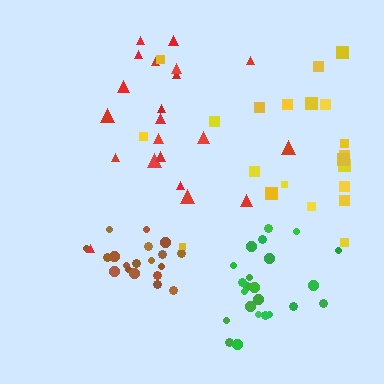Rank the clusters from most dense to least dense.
brown, green, red, yellow.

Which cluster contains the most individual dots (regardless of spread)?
Green (23).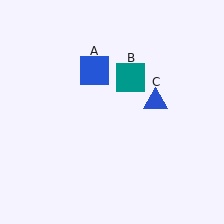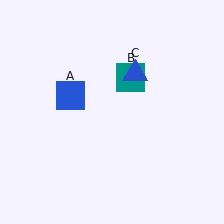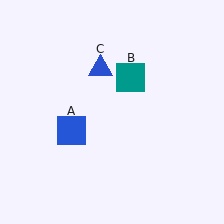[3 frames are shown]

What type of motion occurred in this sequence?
The blue square (object A), blue triangle (object C) rotated counterclockwise around the center of the scene.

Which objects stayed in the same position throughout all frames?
Teal square (object B) remained stationary.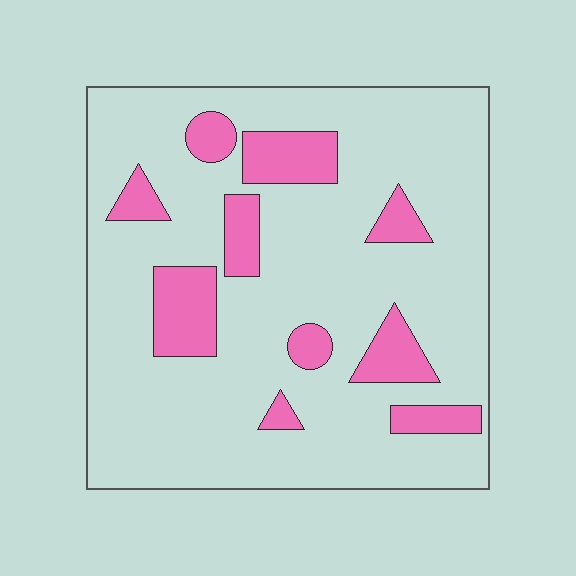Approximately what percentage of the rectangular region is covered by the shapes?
Approximately 20%.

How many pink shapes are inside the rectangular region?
10.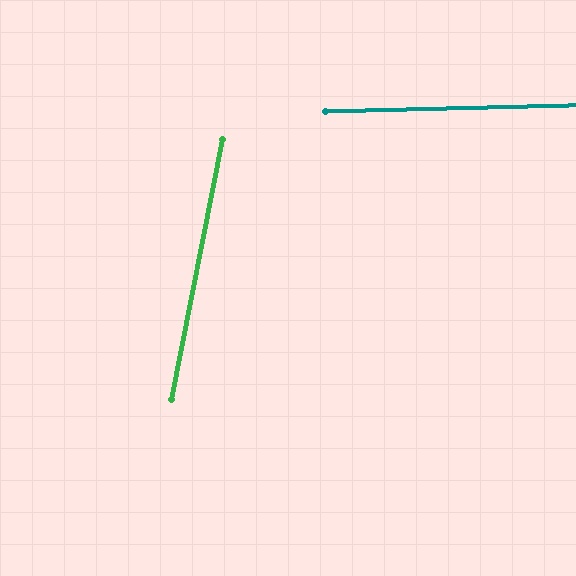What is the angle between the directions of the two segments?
Approximately 78 degrees.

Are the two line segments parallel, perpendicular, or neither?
Neither parallel nor perpendicular — they differ by about 78°.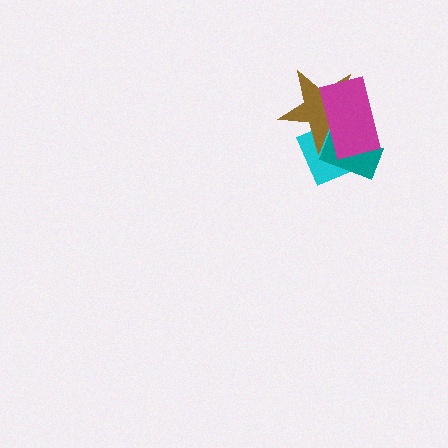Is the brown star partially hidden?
Yes, it is partially covered by another shape.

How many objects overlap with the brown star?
3 objects overlap with the brown star.